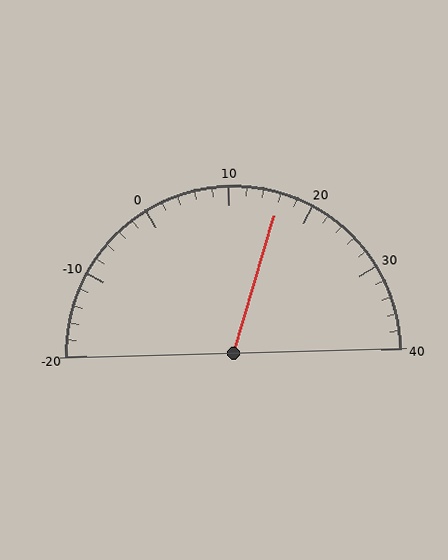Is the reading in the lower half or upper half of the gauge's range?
The reading is in the upper half of the range (-20 to 40).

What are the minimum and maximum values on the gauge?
The gauge ranges from -20 to 40.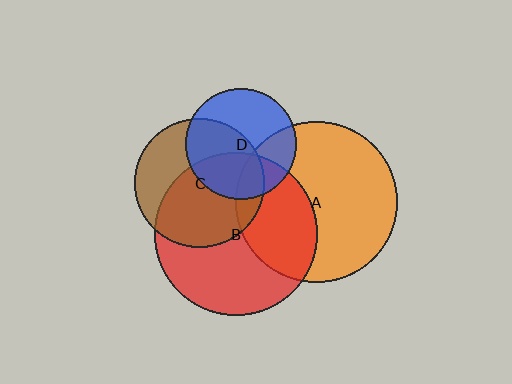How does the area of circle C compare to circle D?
Approximately 1.4 times.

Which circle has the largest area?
Circle B (red).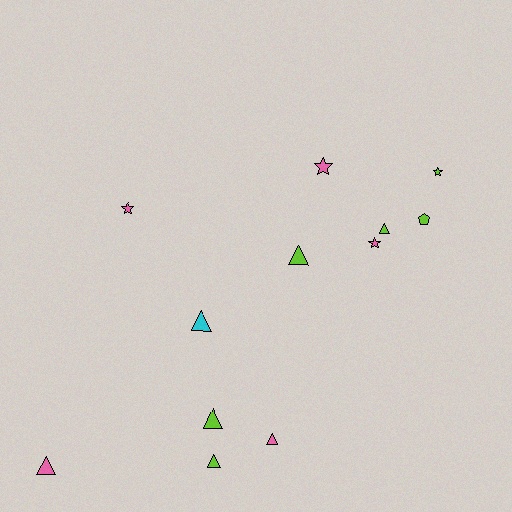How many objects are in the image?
There are 12 objects.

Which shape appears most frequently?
Triangle, with 7 objects.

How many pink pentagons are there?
There are no pink pentagons.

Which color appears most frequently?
Lime, with 6 objects.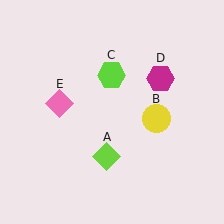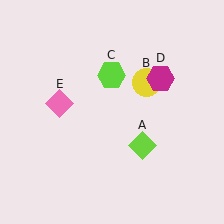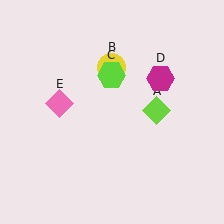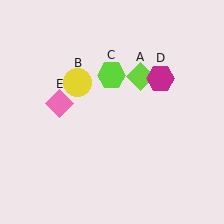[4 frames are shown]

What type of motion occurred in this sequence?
The lime diamond (object A), yellow circle (object B) rotated counterclockwise around the center of the scene.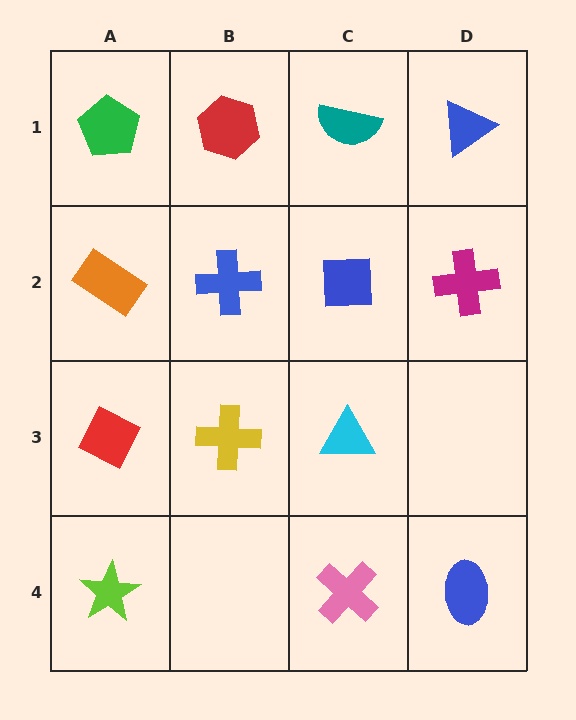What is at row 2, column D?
A magenta cross.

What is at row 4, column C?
A pink cross.